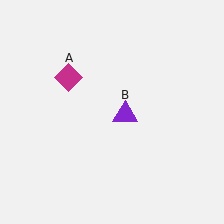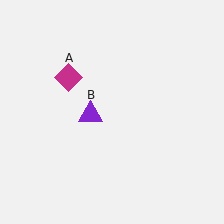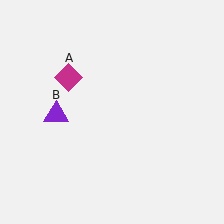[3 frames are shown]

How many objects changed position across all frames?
1 object changed position: purple triangle (object B).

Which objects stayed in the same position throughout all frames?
Magenta diamond (object A) remained stationary.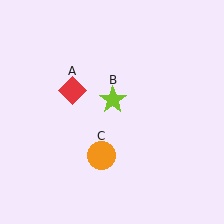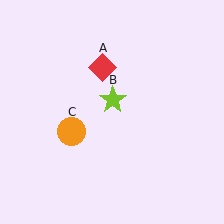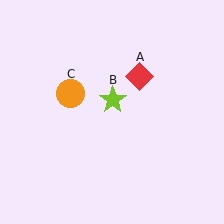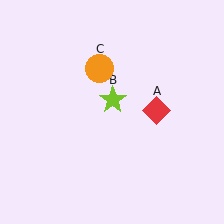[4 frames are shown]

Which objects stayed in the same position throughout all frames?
Lime star (object B) remained stationary.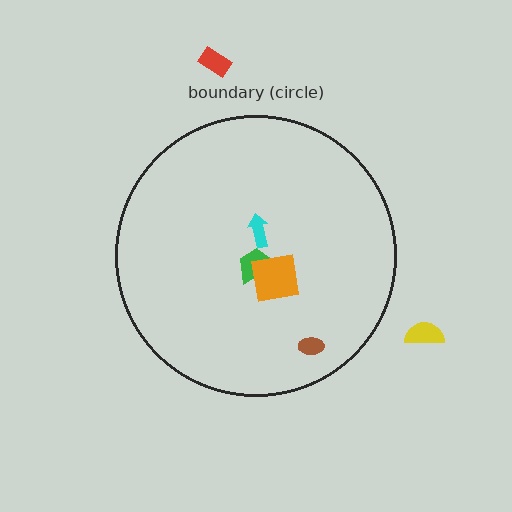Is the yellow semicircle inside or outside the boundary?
Outside.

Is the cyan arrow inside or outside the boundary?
Inside.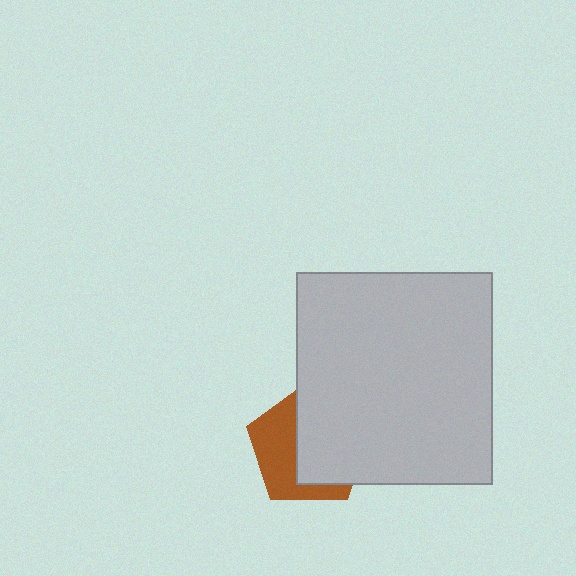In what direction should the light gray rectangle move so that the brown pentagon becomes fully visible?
The light gray rectangle should move right. That is the shortest direction to clear the overlap and leave the brown pentagon fully visible.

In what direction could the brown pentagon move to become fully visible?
The brown pentagon could move left. That would shift it out from behind the light gray rectangle entirely.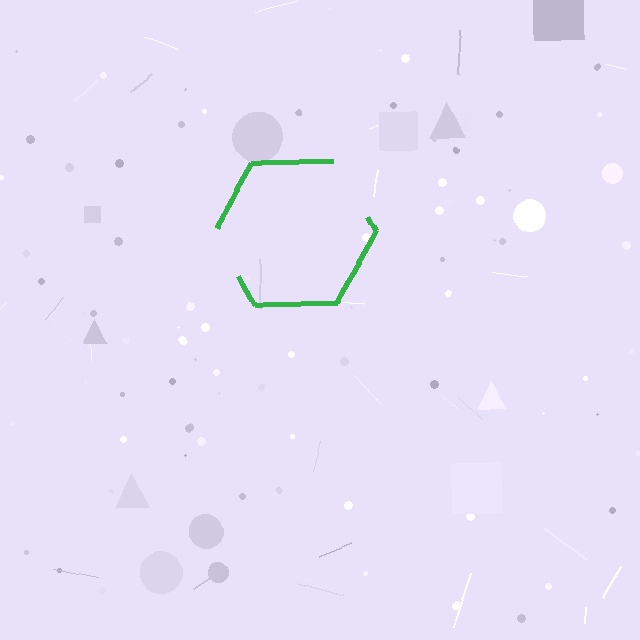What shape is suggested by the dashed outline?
The dashed outline suggests a hexagon.